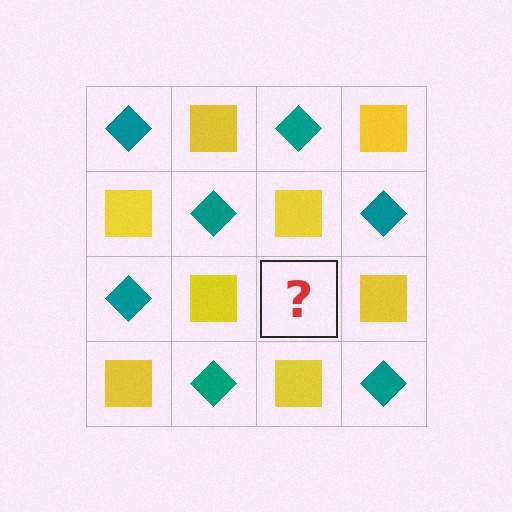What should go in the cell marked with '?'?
The missing cell should contain a teal diamond.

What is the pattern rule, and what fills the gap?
The rule is that it alternates teal diamond and yellow square in a checkerboard pattern. The gap should be filled with a teal diamond.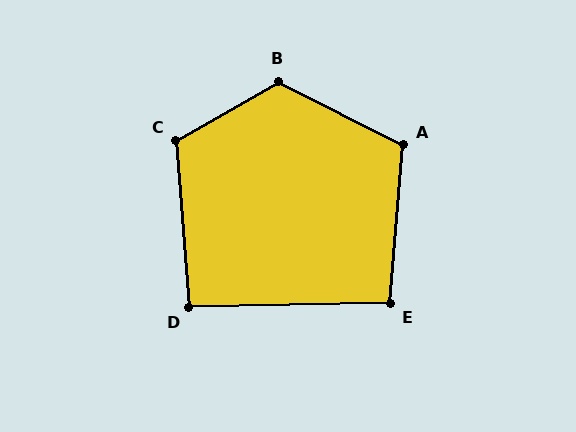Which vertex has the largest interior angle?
B, at approximately 123 degrees.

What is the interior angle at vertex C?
Approximately 116 degrees (obtuse).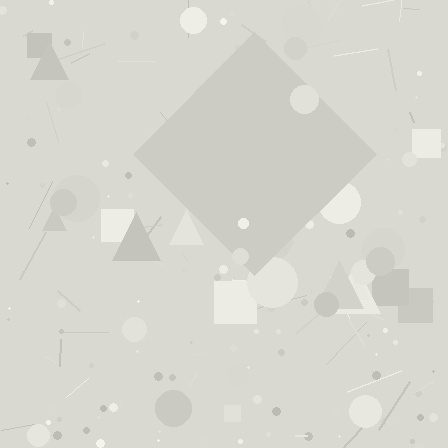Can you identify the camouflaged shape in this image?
The camouflaged shape is a diamond.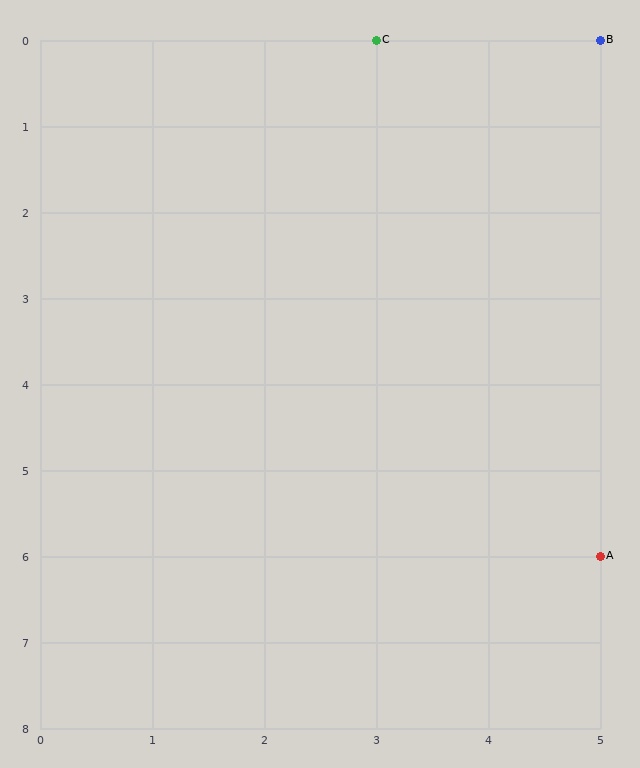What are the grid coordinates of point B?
Point B is at grid coordinates (5, 0).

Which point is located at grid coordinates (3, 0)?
Point C is at (3, 0).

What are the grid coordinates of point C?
Point C is at grid coordinates (3, 0).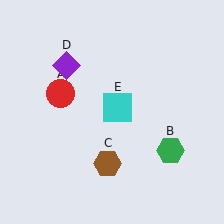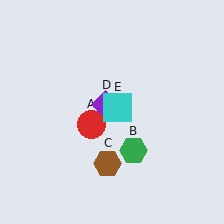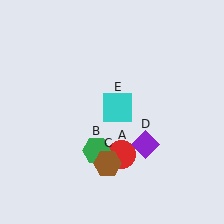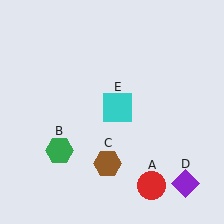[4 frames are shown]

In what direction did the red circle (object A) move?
The red circle (object A) moved down and to the right.